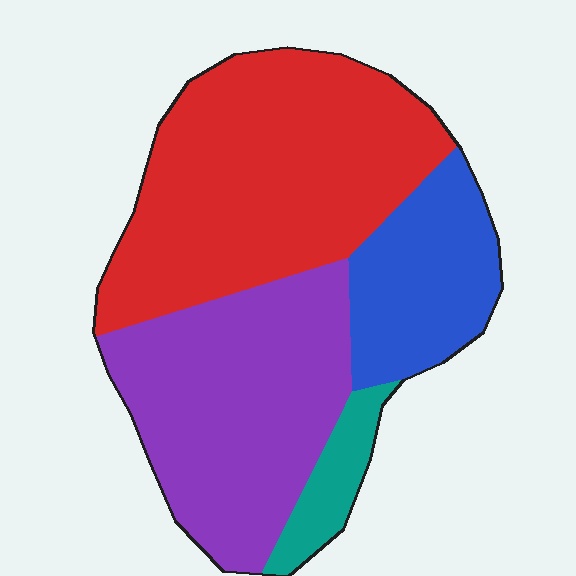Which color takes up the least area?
Teal, at roughly 5%.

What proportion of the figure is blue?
Blue covers 17% of the figure.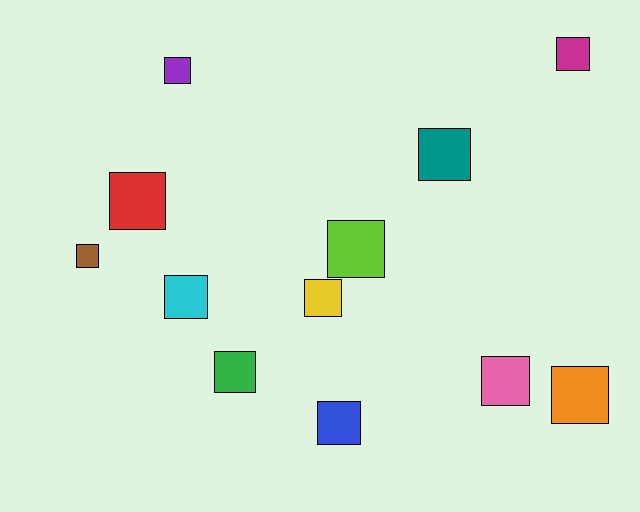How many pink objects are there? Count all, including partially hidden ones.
There is 1 pink object.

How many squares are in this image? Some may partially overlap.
There are 12 squares.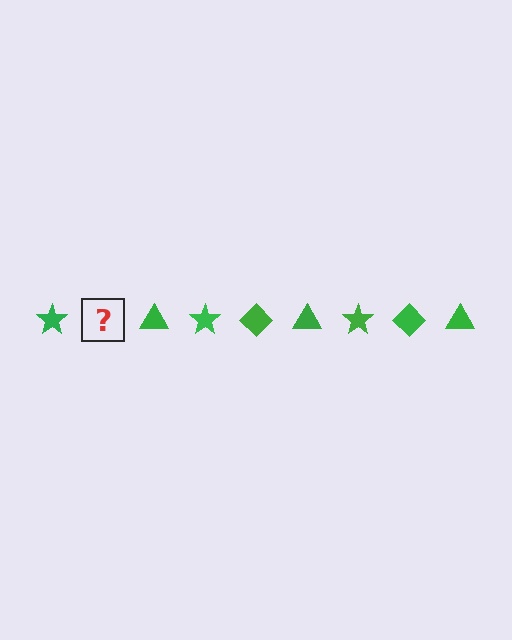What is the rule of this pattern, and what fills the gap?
The rule is that the pattern cycles through star, diamond, triangle shapes in green. The gap should be filled with a green diamond.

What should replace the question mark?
The question mark should be replaced with a green diamond.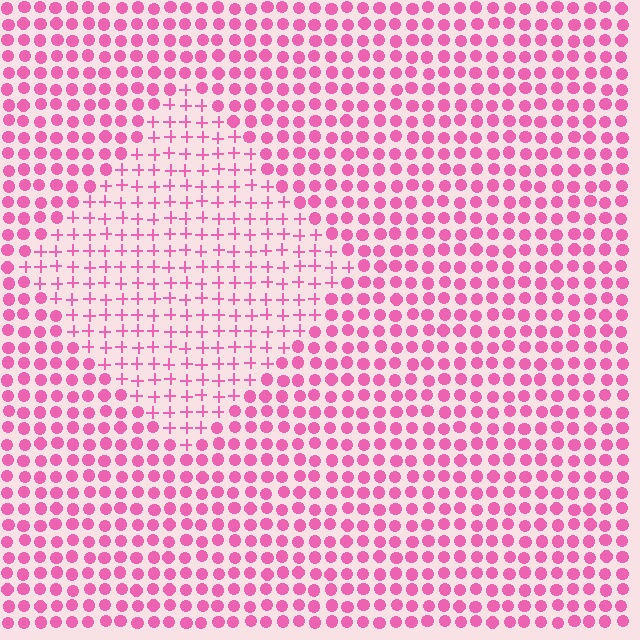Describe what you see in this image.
The image is filled with small pink elements arranged in a uniform grid. A diamond-shaped region contains plus signs, while the surrounding area contains circles. The boundary is defined purely by the change in element shape.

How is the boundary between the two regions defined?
The boundary is defined by a change in element shape: plus signs inside vs. circles outside. All elements share the same color and spacing.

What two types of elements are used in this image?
The image uses plus signs inside the diamond region and circles outside it.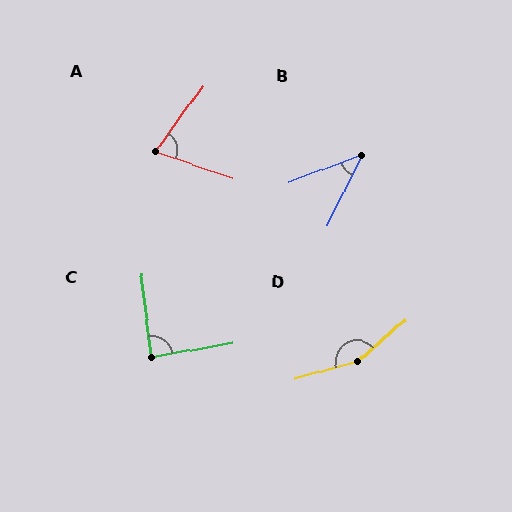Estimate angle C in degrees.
Approximately 87 degrees.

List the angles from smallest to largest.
B (43°), A (73°), C (87°), D (155°).